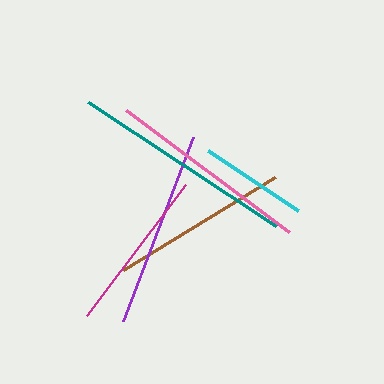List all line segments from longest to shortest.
From longest to shortest: teal, pink, purple, brown, magenta, cyan.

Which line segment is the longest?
The teal line is the longest at approximately 225 pixels.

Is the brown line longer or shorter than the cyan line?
The brown line is longer than the cyan line.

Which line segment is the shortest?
The cyan line is the shortest at approximately 108 pixels.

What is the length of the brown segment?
The brown segment is approximately 178 pixels long.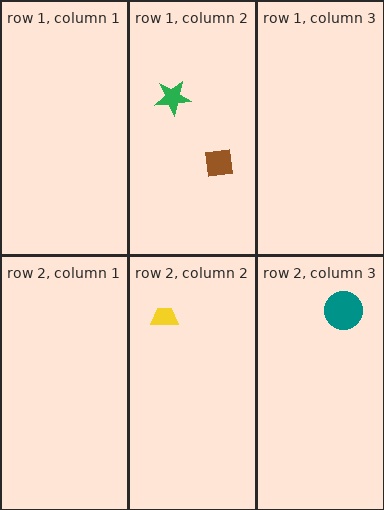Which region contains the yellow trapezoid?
The row 2, column 2 region.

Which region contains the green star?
The row 1, column 2 region.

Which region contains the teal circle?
The row 2, column 3 region.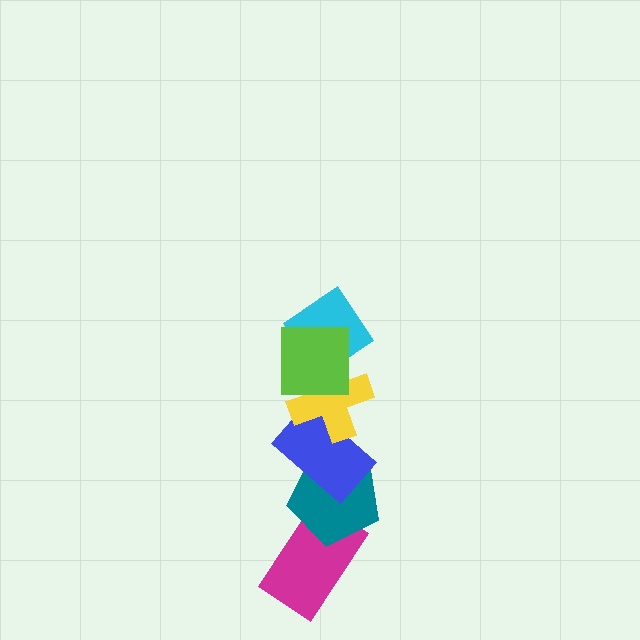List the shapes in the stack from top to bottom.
From top to bottom: the lime square, the cyan diamond, the yellow cross, the blue rectangle, the teal pentagon, the magenta rectangle.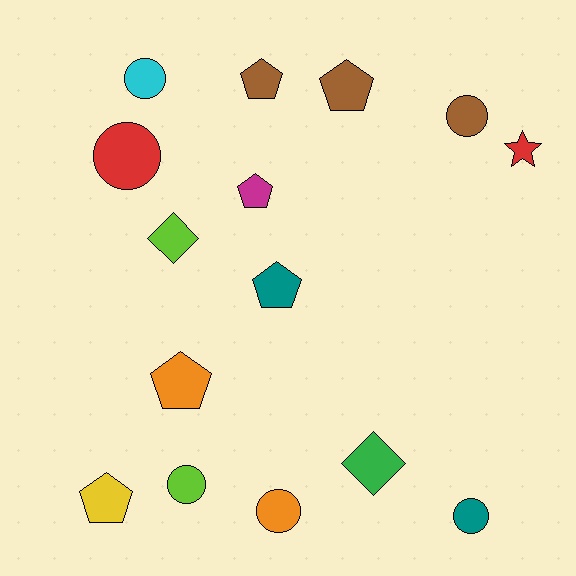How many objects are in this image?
There are 15 objects.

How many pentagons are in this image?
There are 6 pentagons.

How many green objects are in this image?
There is 1 green object.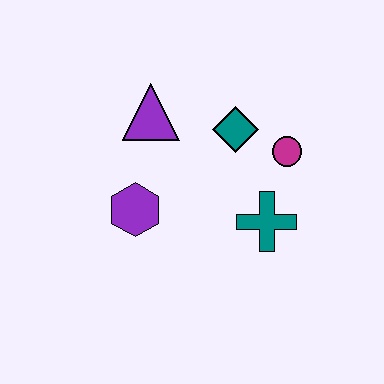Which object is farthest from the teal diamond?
The purple hexagon is farthest from the teal diamond.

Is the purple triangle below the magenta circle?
No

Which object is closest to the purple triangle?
The teal diamond is closest to the purple triangle.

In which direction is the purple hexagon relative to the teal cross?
The purple hexagon is to the left of the teal cross.